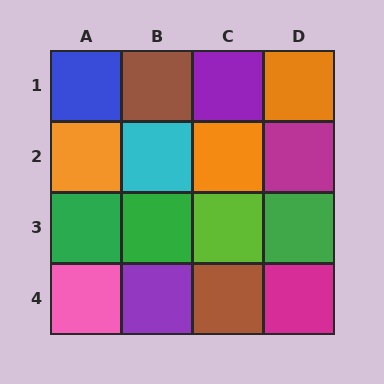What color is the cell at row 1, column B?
Brown.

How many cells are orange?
3 cells are orange.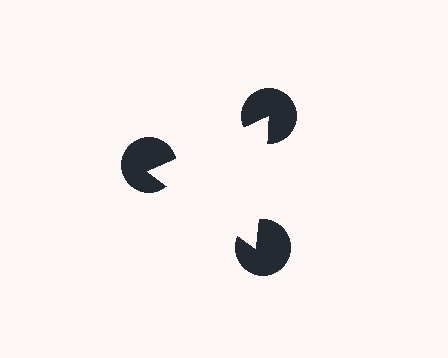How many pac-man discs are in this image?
There are 3 — one at each vertex of the illusory triangle.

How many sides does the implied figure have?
3 sides.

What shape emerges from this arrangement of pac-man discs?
An illusory triangle — its edges are inferred from the aligned wedge cuts in the pac-man discs, not physically drawn.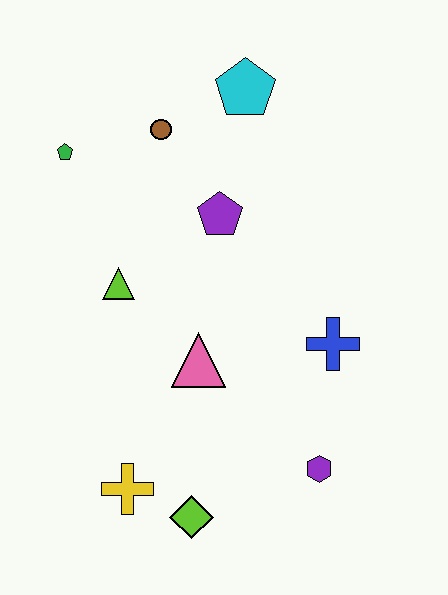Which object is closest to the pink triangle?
The lime triangle is closest to the pink triangle.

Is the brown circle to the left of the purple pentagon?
Yes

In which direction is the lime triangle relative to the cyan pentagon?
The lime triangle is below the cyan pentagon.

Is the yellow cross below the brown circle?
Yes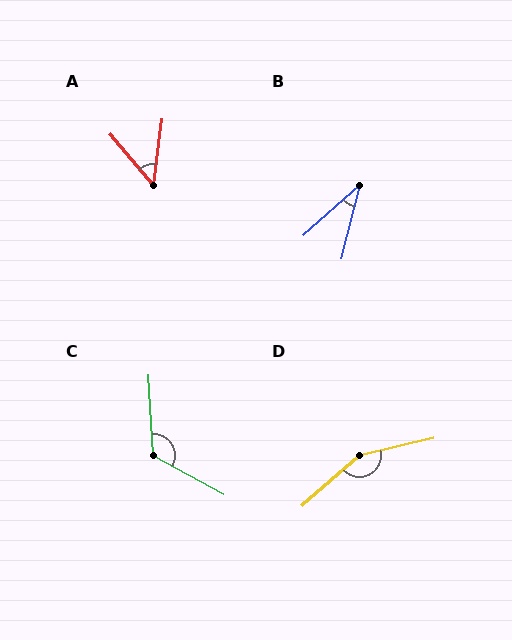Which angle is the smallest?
B, at approximately 35 degrees.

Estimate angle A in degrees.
Approximately 47 degrees.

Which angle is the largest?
D, at approximately 152 degrees.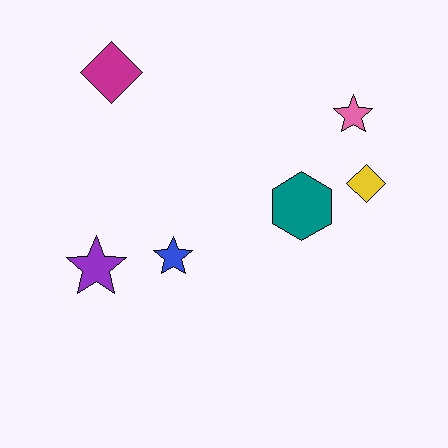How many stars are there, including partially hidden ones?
There are 3 stars.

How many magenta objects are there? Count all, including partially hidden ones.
There is 1 magenta object.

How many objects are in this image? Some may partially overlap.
There are 6 objects.